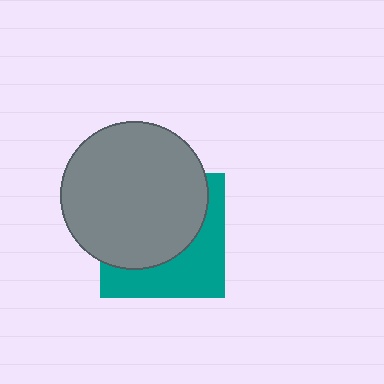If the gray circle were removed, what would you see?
You would see the complete teal square.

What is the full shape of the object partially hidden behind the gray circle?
The partially hidden object is a teal square.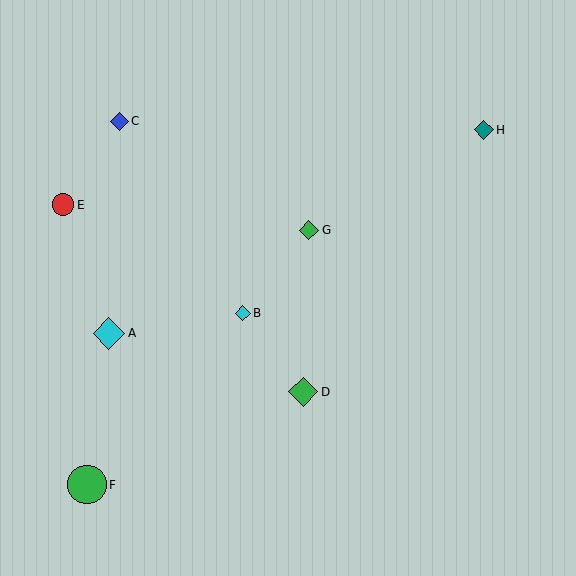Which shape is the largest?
The green circle (labeled F) is the largest.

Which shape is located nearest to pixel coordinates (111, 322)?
The cyan diamond (labeled A) at (109, 333) is nearest to that location.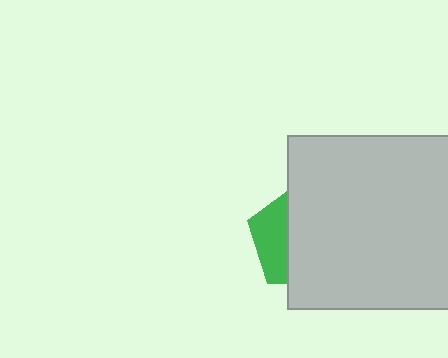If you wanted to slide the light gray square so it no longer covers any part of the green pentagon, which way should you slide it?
Slide it right — that is the most direct way to separate the two shapes.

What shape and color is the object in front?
The object in front is a light gray square.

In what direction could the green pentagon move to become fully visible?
The green pentagon could move left. That would shift it out from behind the light gray square entirely.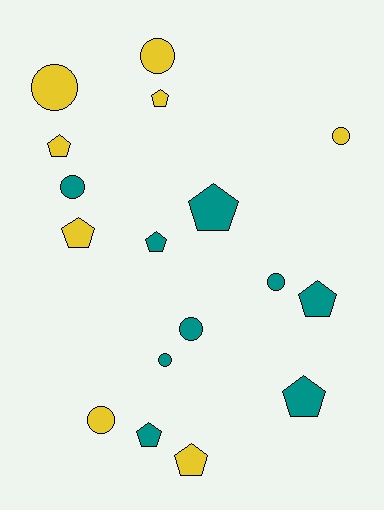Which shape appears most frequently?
Pentagon, with 9 objects.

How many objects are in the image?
There are 17 objects.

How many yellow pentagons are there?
There are 4 yellow pentagons.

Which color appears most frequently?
Teal, with 9 objects.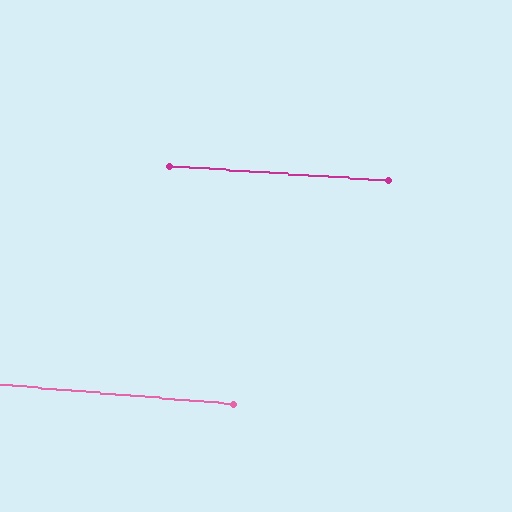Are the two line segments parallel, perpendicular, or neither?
Parallel — their directions differ by only 1.0°.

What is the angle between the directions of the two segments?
Approximately 1 degree.